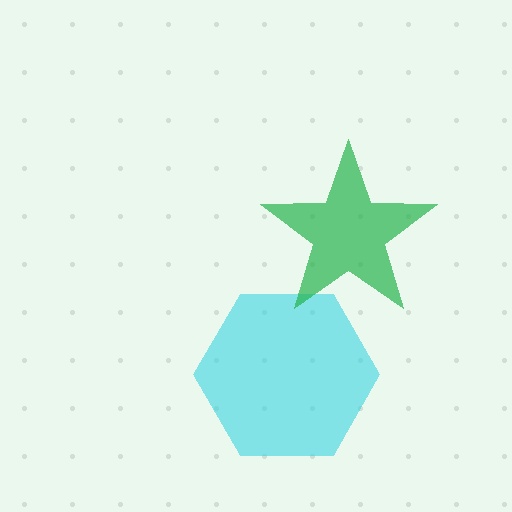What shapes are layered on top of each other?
The layered shapes are: a cyan hexagon, a green star.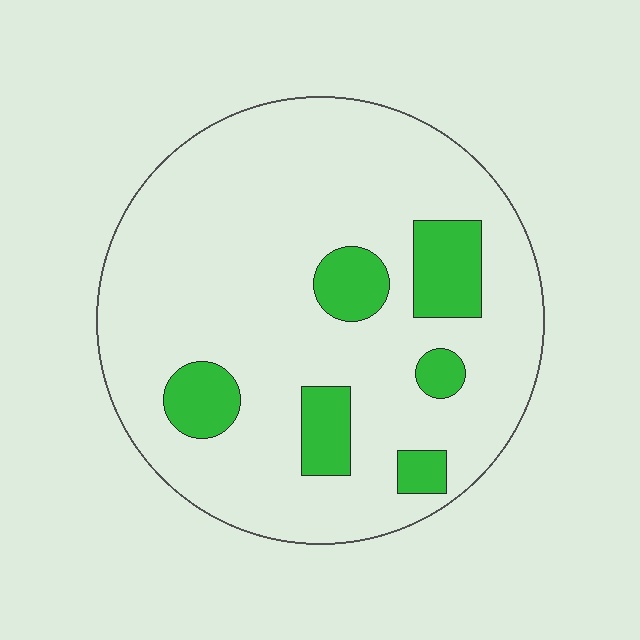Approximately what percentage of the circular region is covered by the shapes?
Approximately 15%.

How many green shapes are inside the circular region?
6.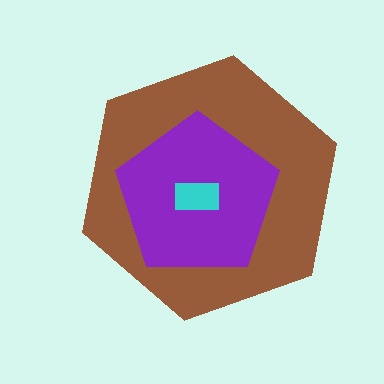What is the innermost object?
The cyan rectangle.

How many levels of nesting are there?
3.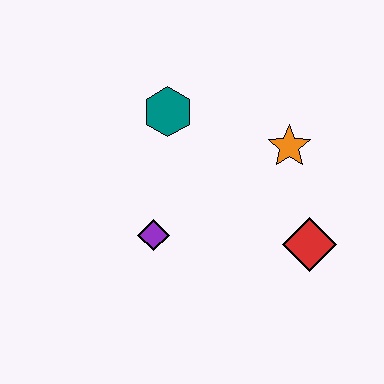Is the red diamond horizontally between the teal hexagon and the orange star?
No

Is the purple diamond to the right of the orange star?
No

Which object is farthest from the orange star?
The purple diamond is farthest from the orange star.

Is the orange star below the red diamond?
No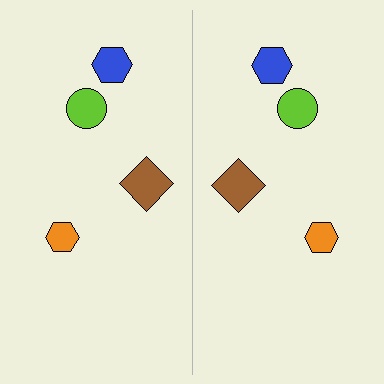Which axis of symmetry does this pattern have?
The pattern has a vertical axis of symmetry running through the center of the image.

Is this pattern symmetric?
Yes, this pattern has bilateral (reflection) symmetry.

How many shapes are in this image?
There are 8 shapes in this image.